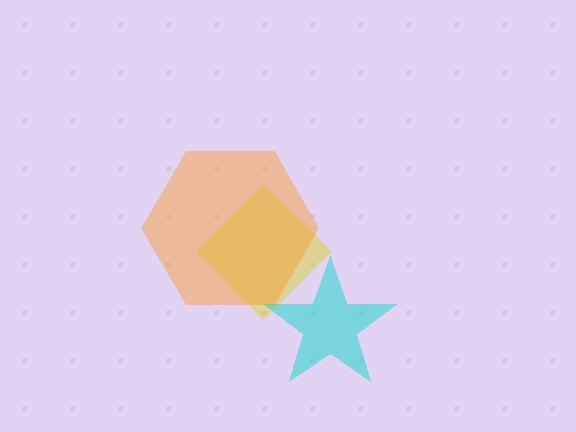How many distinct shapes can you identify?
There are 3 distinct shapes: a yellow diamond, an orange hexagon, a cyan star.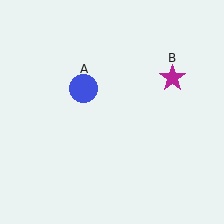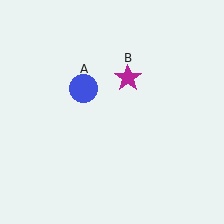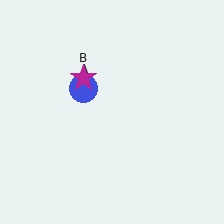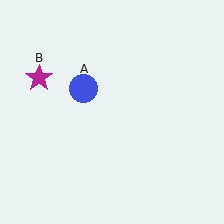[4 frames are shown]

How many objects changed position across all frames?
1 object changed position: magenta star (object B).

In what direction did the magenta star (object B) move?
The magenta star (object B) moved left.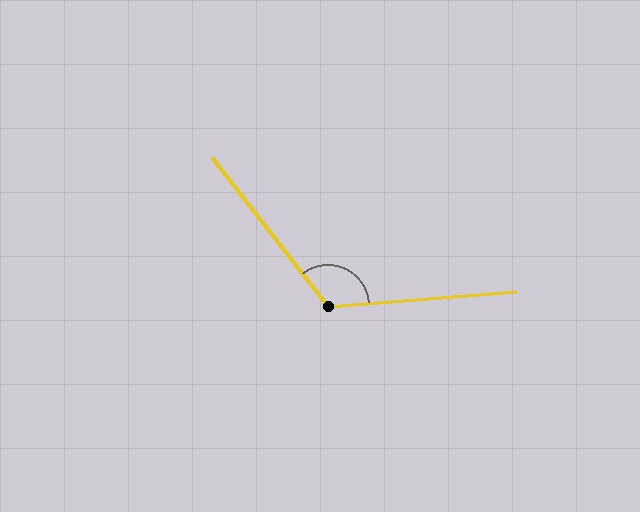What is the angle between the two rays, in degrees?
Approximately 123 degrees.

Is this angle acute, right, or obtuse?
It is obtuse.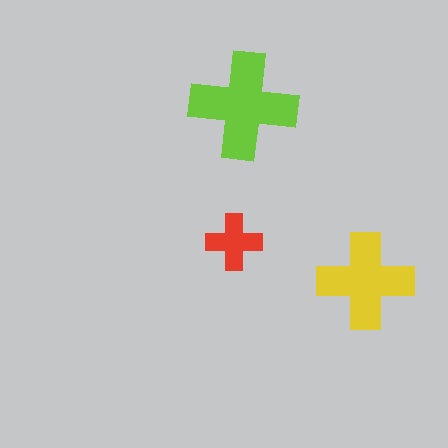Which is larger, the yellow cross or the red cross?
The yellow one.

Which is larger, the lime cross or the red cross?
The lime one.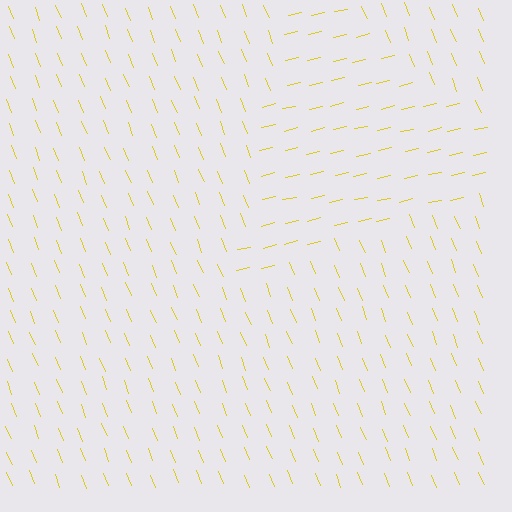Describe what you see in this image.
The image is filled with small yellow line segments. A triangle region in the image has lines oriented differently from the surrounding lines, creating a visible texture boundary.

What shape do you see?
I see a triangle.